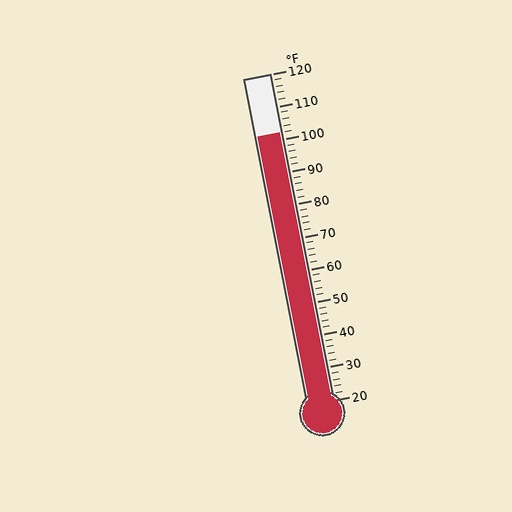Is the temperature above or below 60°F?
The temperature is above 60°F.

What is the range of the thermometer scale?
The thermometer scale ranges from 20°F to 120°F.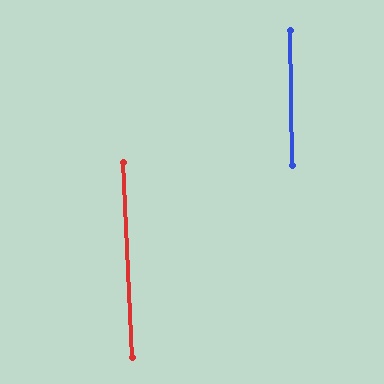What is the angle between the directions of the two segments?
Approximately 2 degrees.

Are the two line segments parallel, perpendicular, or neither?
Parallel — their directions differ by only 1.9°.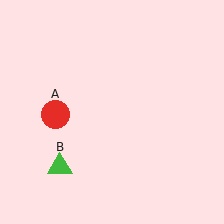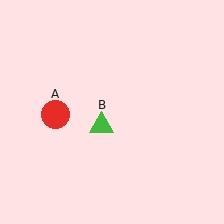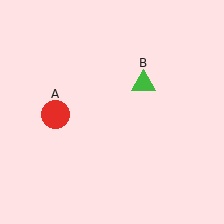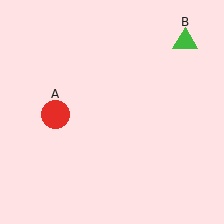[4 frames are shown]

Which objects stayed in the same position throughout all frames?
Red circle (object A) remained stationary.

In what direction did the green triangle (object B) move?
The green triangle (object B) moved up and to the right.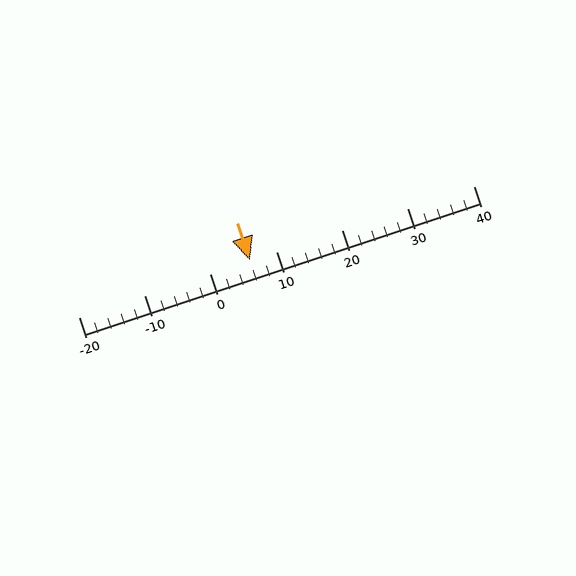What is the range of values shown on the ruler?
The ruler shows values from -20 to 40.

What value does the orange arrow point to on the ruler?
The orange arrow points to approximately 6.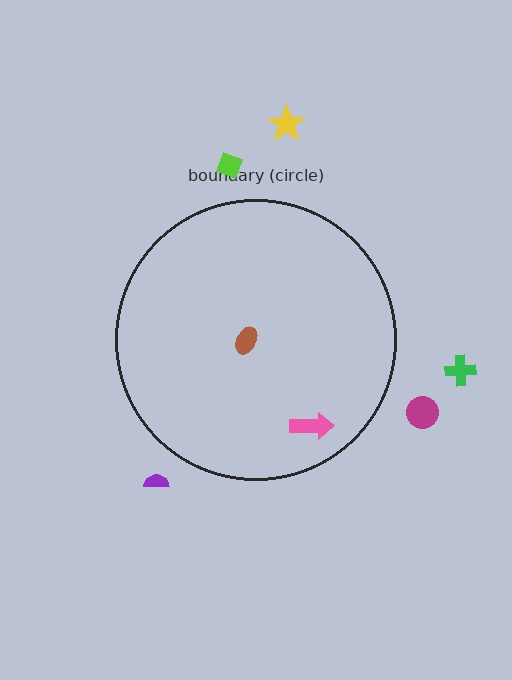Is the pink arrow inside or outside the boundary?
Inside.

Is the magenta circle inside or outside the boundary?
Outside.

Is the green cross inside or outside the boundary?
Outside.